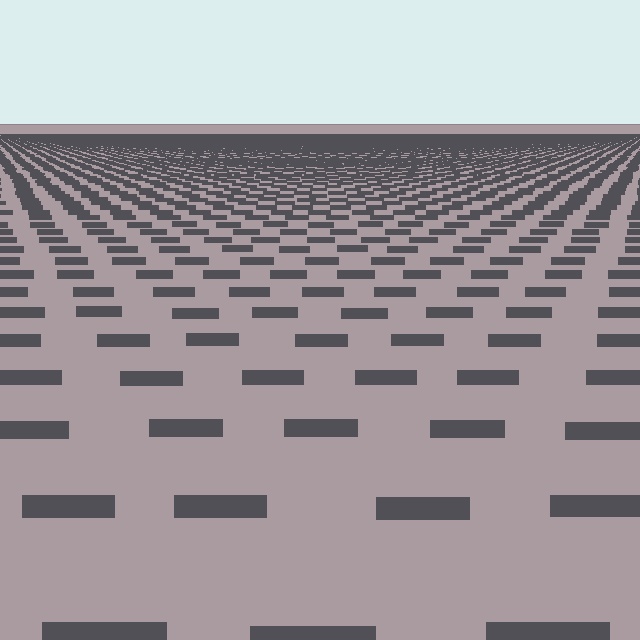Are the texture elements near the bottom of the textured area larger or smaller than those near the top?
Larger. Near the bottom, elements are closer to the viewer and appear at a bigger on-screen size.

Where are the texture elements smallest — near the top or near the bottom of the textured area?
Near the top.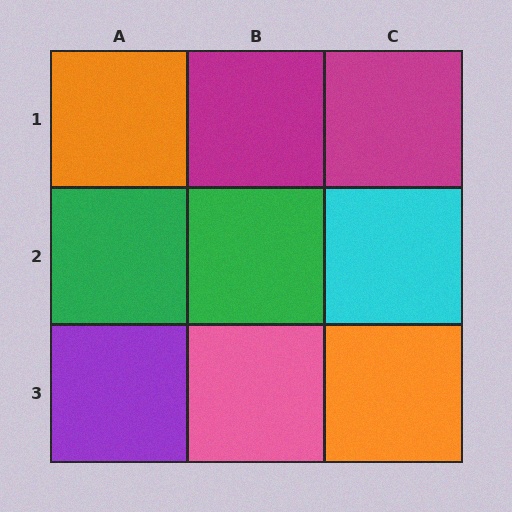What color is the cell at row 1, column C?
Magenta.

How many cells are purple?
1 cell is purple.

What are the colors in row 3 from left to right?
Purple, pink, orange.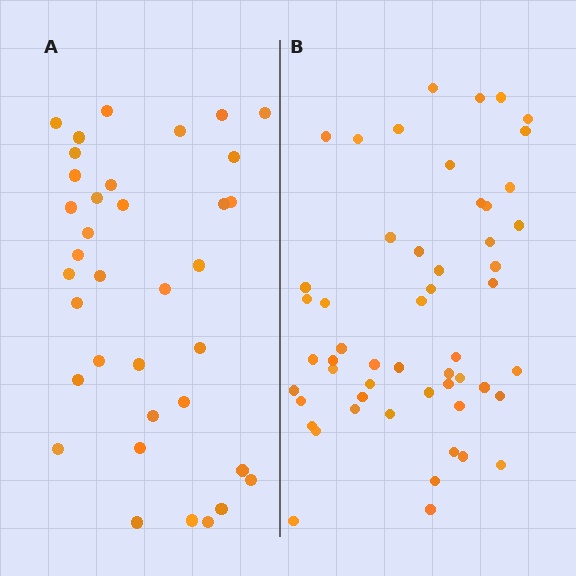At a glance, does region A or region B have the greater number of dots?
Region B (the right region) has more dots.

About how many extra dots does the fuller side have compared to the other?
Region B has approximately 15 more dots than region A.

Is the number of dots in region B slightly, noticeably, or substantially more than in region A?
Region B has substantially more. The ratio is roughly 1.5 to 1.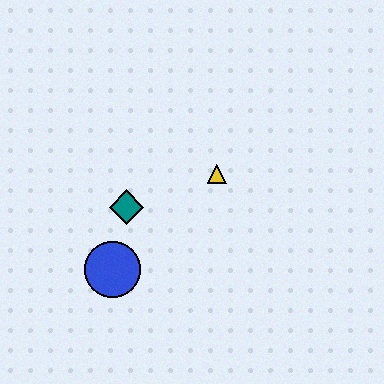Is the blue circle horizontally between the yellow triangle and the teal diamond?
No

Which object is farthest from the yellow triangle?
The blue circle is farthest from the yellow triangle.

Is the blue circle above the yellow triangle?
No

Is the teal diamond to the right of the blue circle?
Yes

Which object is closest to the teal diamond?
The blue circle is closest to the teal diamond.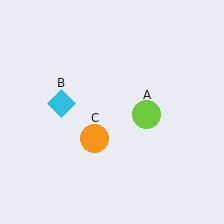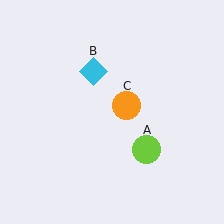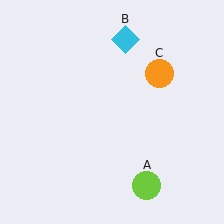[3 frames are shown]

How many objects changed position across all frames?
3 objects changed position: lime circle (object A), cyan diamond (object B), orange circle (object C).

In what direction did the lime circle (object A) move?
The lime circle (object A) moved down.